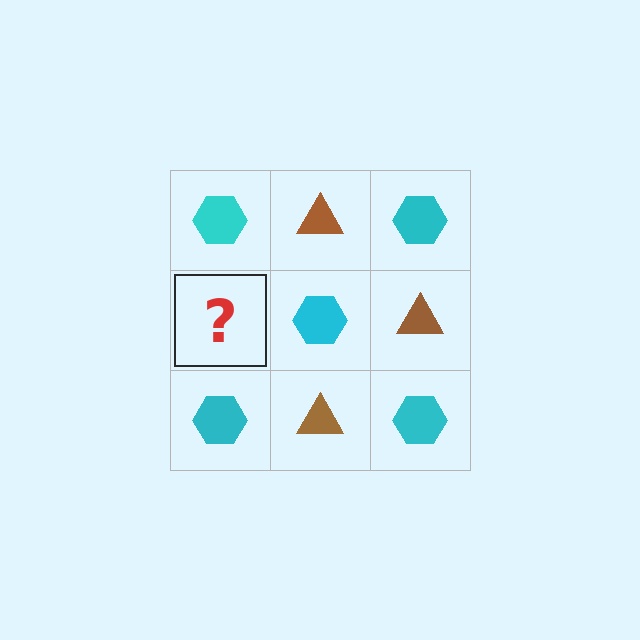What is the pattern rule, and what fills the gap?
The rule is that it alternates cyan hexagon and brown triangle in a checkerboard pattern. The gap should be filled with a brown triangle.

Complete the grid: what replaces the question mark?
The question mark should be replaced with a brown triangle.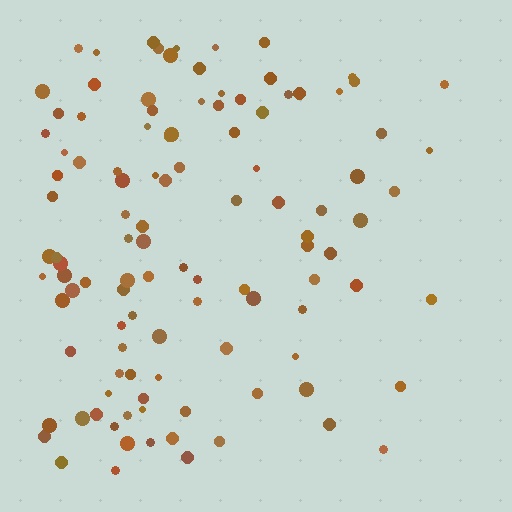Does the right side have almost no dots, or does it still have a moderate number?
Still a moderate number, just noticeably fewer than the left.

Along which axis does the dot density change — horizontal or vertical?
Horizontal.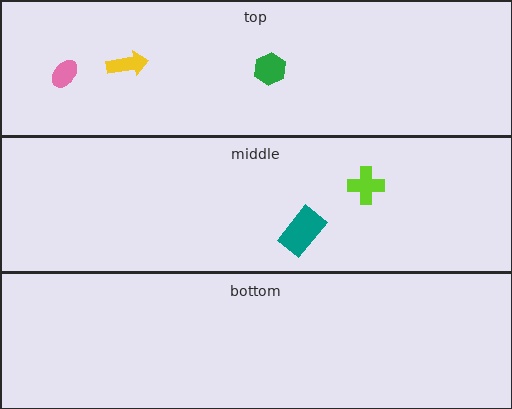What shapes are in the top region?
The green hexagon, the pink ellipse, the yellow arrow.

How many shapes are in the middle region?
2.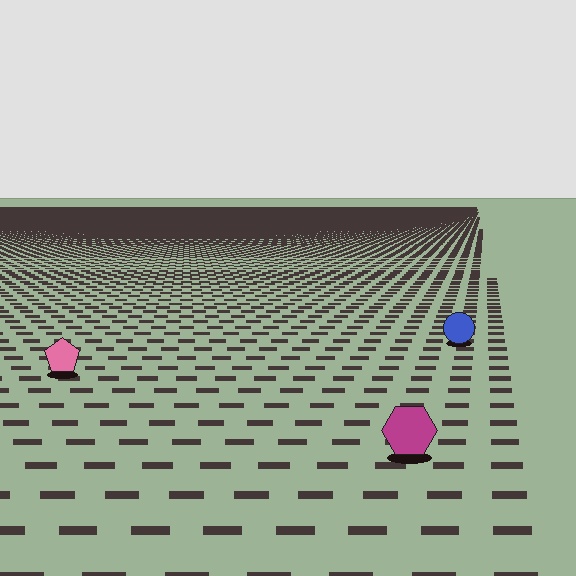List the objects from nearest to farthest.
From nearest to farthest: the magenta hexagon, the pink pentagon, the blue circle.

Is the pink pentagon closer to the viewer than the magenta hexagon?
No. The magenta hexagon is closer — you can tell from the texture gradient: the ground texture is coarser near it.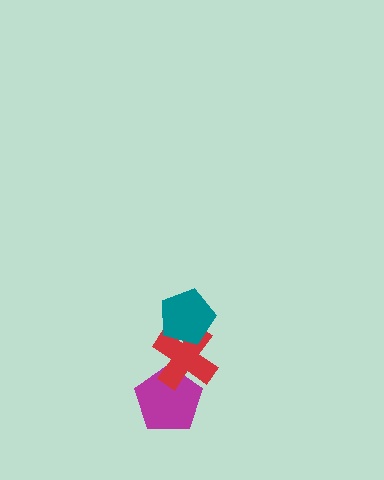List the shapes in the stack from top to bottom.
From top to bottom: the teal pentagon, the red cross, the magenta pentagon.